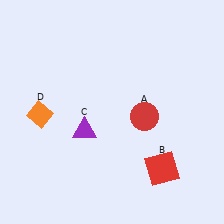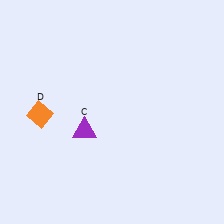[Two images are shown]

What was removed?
The red square (B), the red circle (A) were removed in Image 2.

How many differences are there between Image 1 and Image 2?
There are 2 differences between the two images.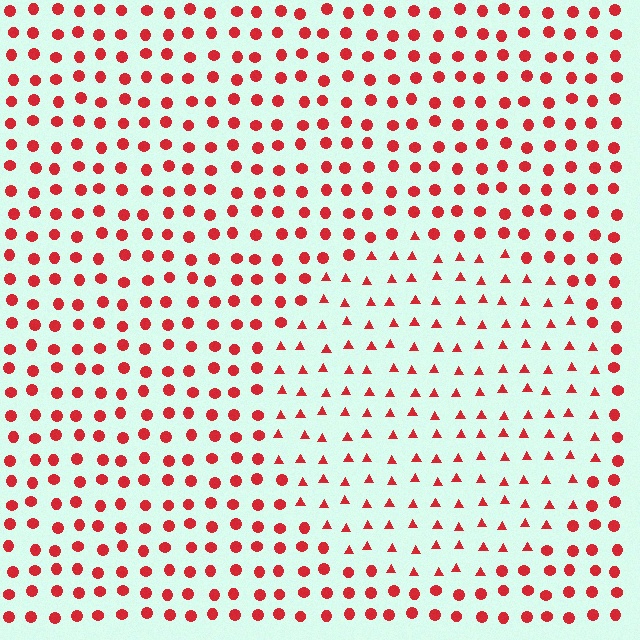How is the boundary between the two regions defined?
The boundary is defined by a change in element shape: triangles inside vs. circles outside. All elements share the same color and spacing.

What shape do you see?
I see a circle.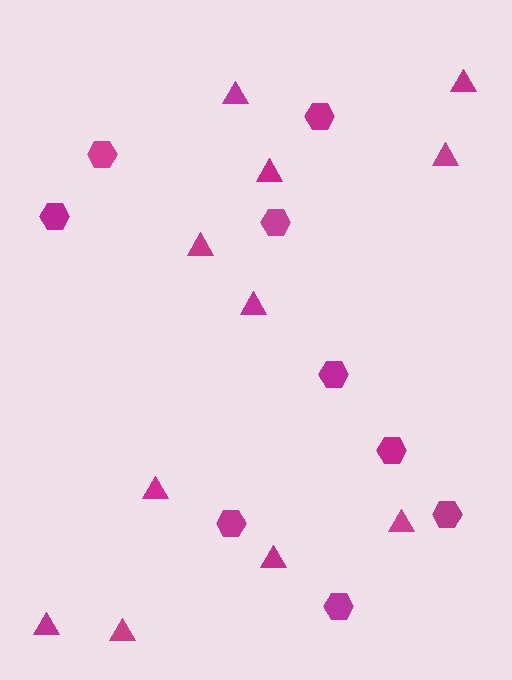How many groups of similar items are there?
There are 2 groups: one group of hexagons (9) and one group of triangles (11).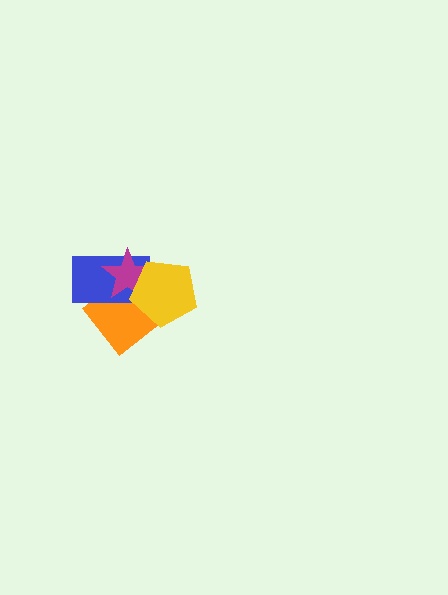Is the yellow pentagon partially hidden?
No, no other shape covers it.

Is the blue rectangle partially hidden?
Yes, it is partially covered by another shape.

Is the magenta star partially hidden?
Yes, it is partially covered by another shape.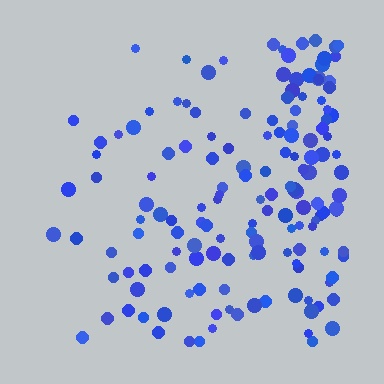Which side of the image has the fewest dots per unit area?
The left.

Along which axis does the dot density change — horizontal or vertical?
Horizontal.